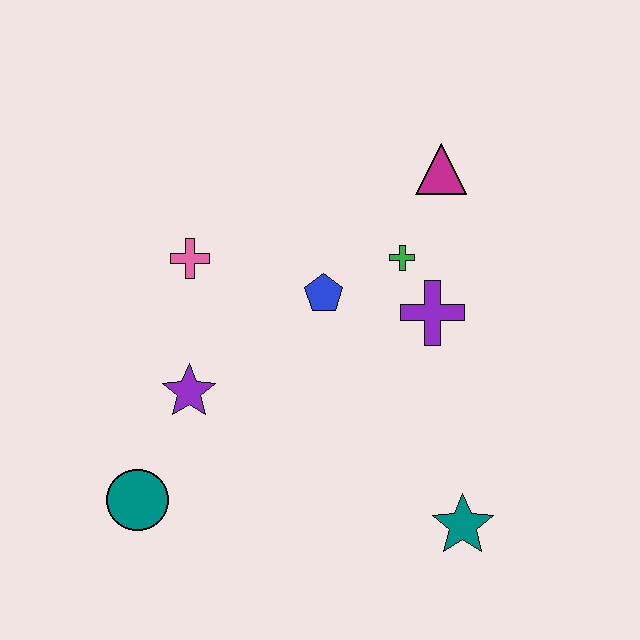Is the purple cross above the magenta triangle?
No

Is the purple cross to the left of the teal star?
Yes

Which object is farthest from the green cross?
The teal circle is farthest from the green cross.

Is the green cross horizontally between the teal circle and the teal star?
Yes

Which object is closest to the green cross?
The purple cross is closest to the green cross.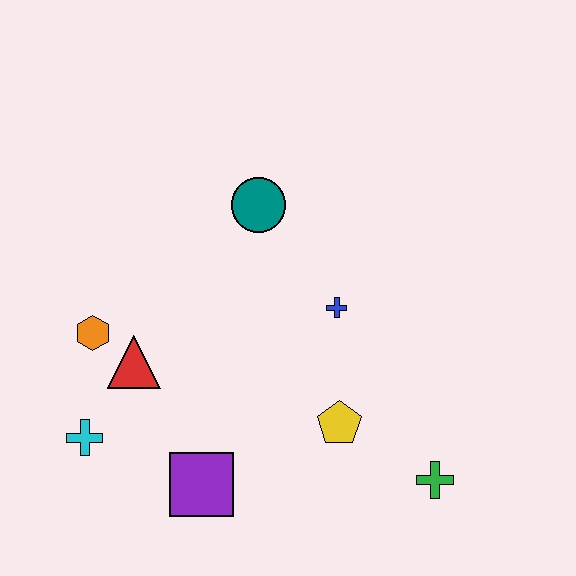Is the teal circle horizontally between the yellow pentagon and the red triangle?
Yes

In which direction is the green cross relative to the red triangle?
The green cross is to the right of the red triangle.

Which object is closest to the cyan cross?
The red triangle is closest to the cyan cross.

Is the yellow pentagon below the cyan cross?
No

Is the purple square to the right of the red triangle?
Yes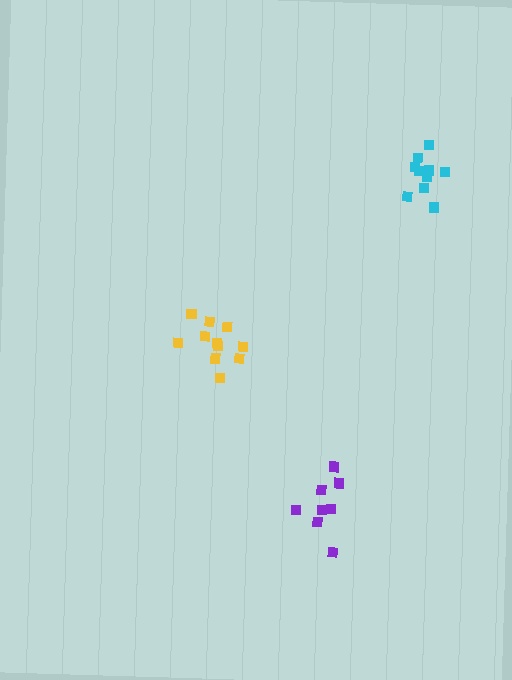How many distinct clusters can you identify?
There are 3 distinct clusters.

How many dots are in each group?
Group 1: 11 dots, Group 2: 8 dots, Group 3: 10 dots (29 total).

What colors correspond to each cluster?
The clusters are colored: yellow, purple, cyan.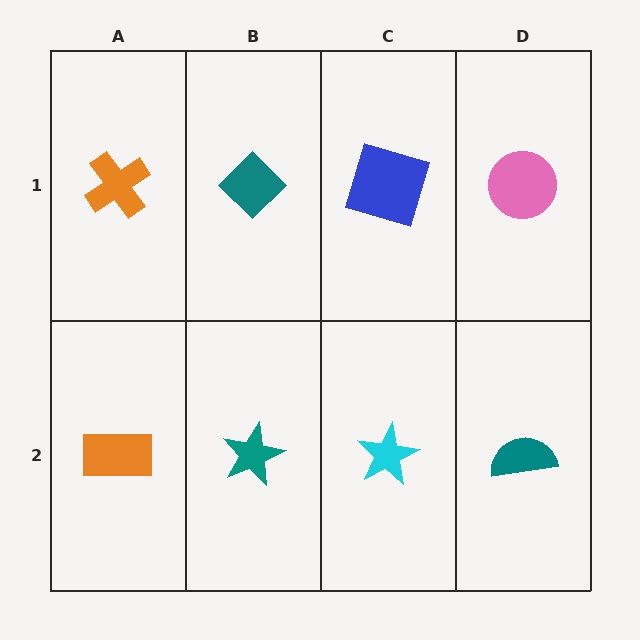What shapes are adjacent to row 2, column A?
An orange cross (row 1, column A), a teal star (row 2, column B).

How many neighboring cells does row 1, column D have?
2.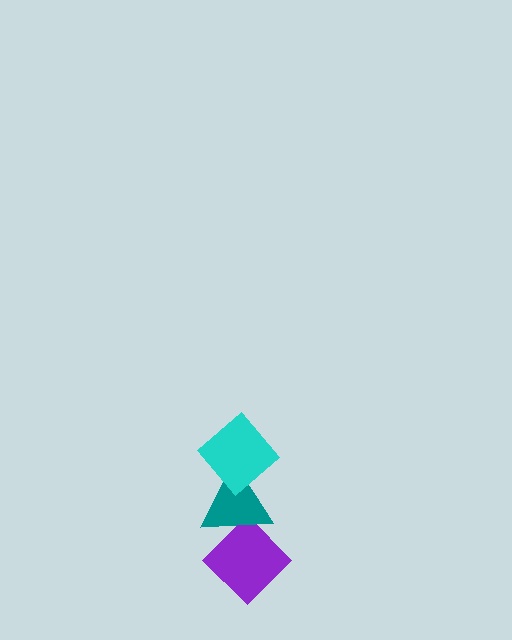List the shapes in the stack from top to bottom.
From top to bottom: the cyan diamond, the teal triangle, the purple diamond.